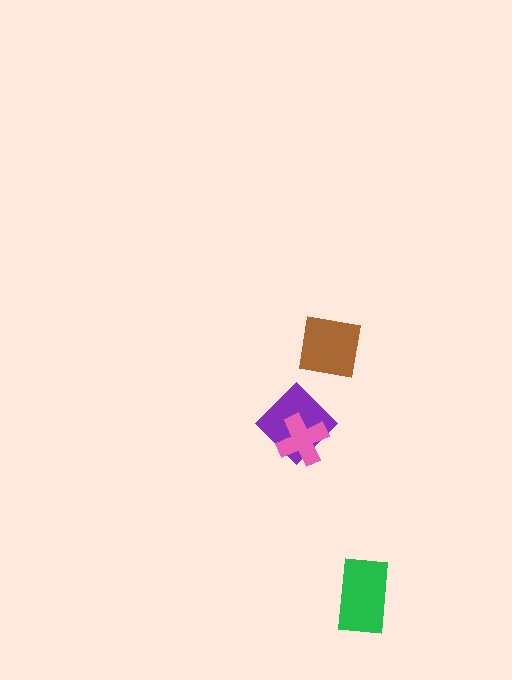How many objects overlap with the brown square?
0 objects overlap with the brown square.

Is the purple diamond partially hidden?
Yes, it is partially covered by another shape.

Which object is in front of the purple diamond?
The pink cross is in front of the purple diamond.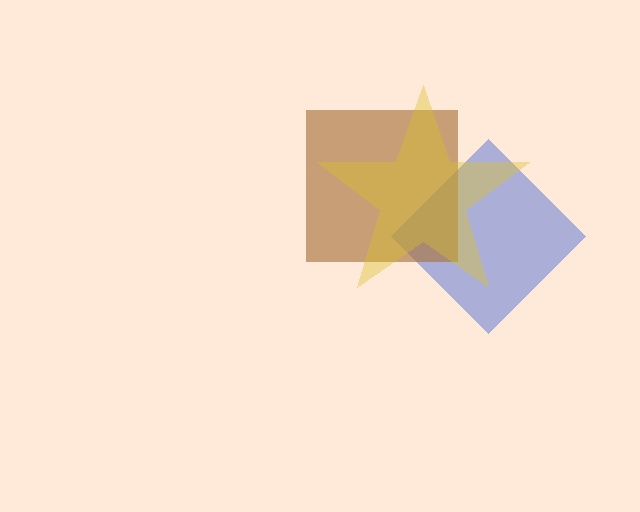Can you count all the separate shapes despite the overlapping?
Yes, there are 3 separate shapes.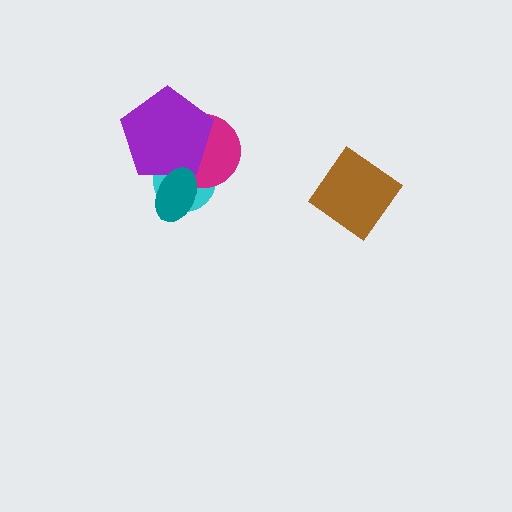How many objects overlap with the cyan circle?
3 objects overlap with the cyan circle.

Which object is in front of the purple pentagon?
The teal ellipse is in front of the purple pentagon.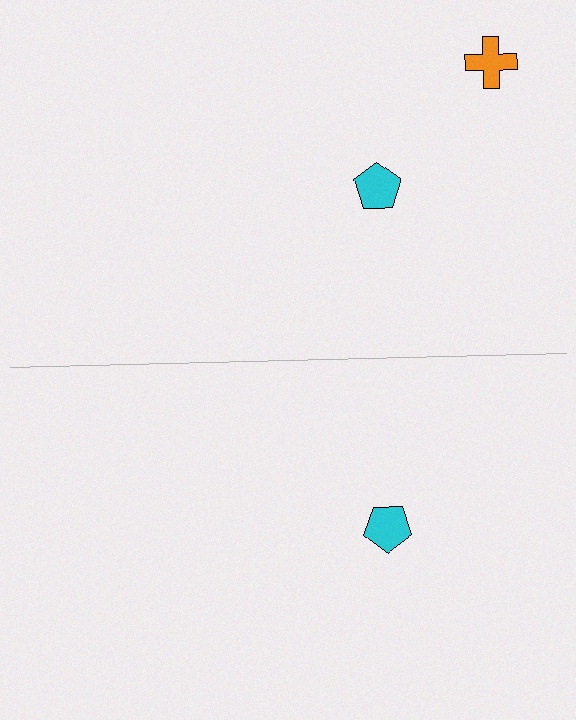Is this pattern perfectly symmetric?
No, the pattern is not perfectly symmetric. A orange cross is missing from the bottom side.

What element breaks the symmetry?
A orange cross is missing from the bottom side.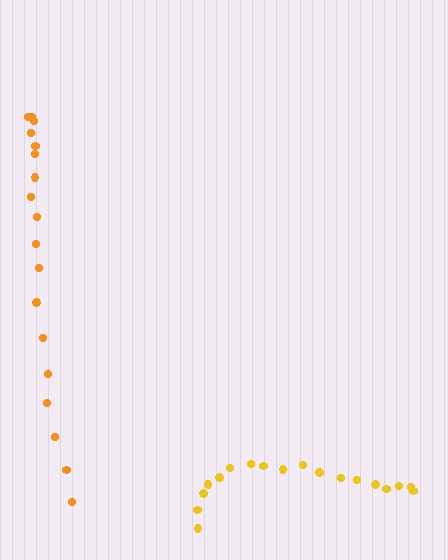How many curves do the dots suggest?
There are 2 distinct paths.